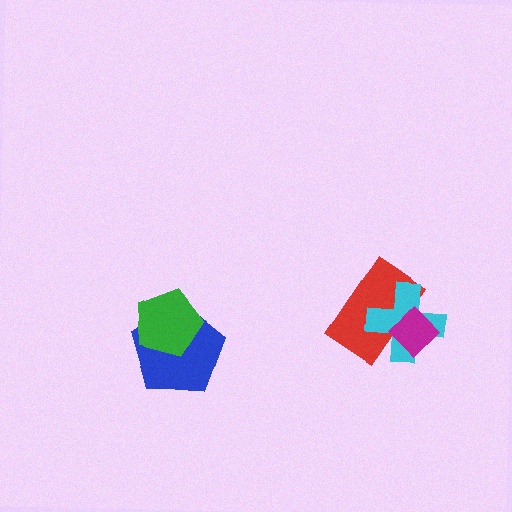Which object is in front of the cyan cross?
The magenta diamond is in front of the cyan cross.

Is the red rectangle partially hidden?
Yes, it is partially covered by another shape.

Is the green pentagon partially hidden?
No, no other shape covers it.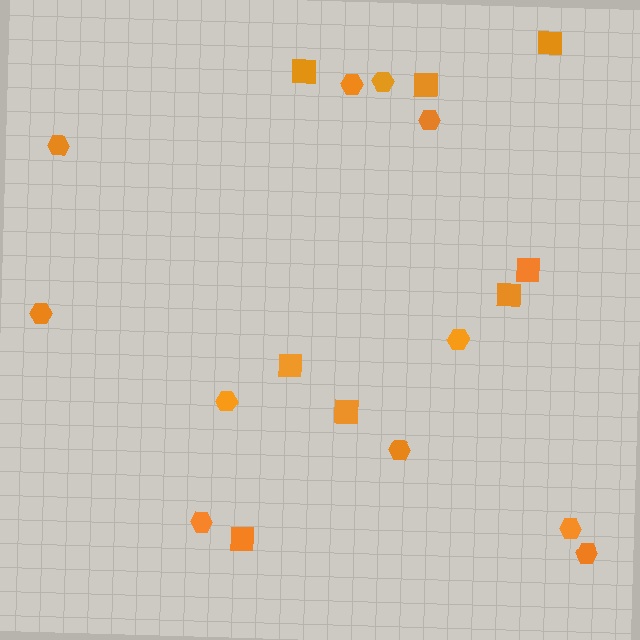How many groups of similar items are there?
There are 2 groups: one group of squares (8) and one group of hexagons (11).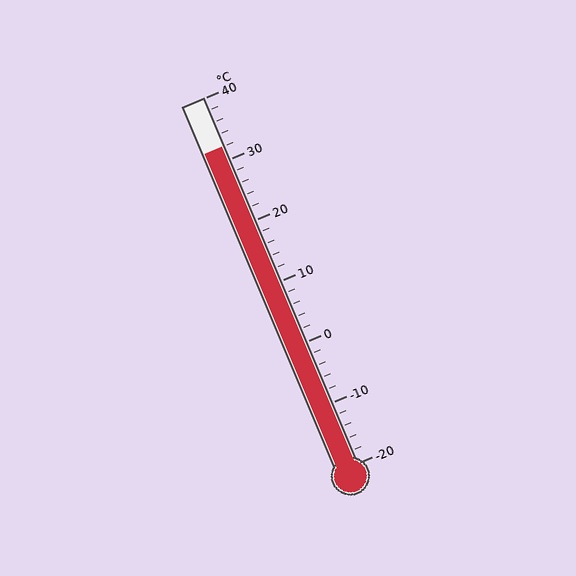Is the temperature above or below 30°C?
The temperature is above 30°C.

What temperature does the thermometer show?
The thermometer shows approximately 32°C.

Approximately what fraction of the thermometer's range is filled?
The thermometer is filled to approximately 85% of its range.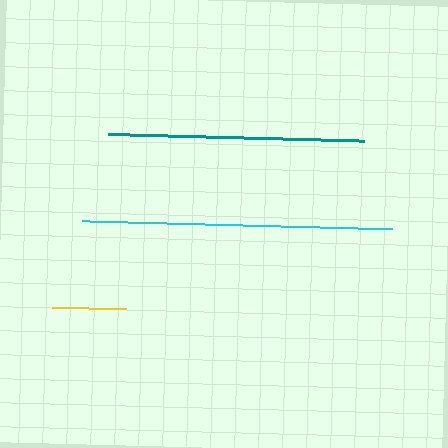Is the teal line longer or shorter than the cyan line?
The cyan line is longer than the teal line.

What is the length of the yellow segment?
The yellow segment is approximately 75 pixels long.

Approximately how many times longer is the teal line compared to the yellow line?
The teal line is approximately 3.4 times the length of the yellow line.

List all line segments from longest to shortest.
From longest to shortest: cyan, teal, yellow.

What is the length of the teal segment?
The teal segment is approximately 256 pixels long.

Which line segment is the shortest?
The yellow line is the shortest at approximately 75 pixels.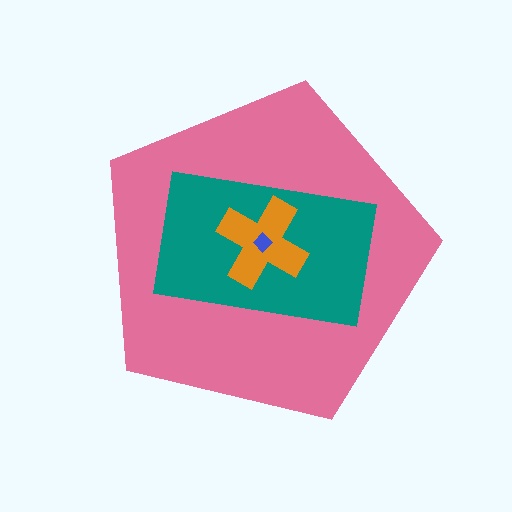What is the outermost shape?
The pink pentagon.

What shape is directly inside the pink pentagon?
The teal rectangle.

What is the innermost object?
The blue diamond.